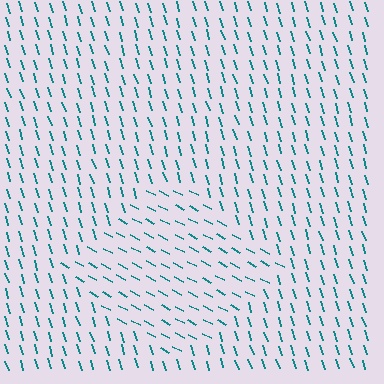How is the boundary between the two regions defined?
The boundary is defined purely by a change in line orientation (approximately 45 degrees difference). All lines are the same color and thickness.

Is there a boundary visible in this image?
Yes, there is a texture boundary formed by a change in line orientation.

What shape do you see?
I see a diamond.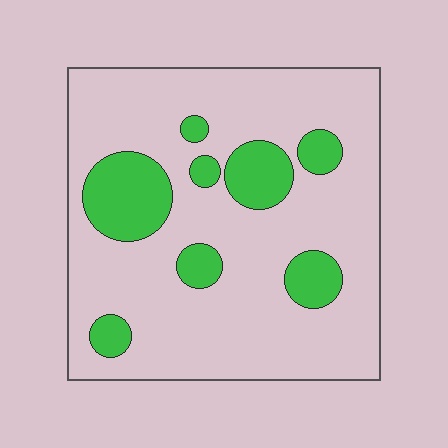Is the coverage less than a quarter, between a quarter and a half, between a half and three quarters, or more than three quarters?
Less than a quarter.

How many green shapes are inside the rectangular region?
8.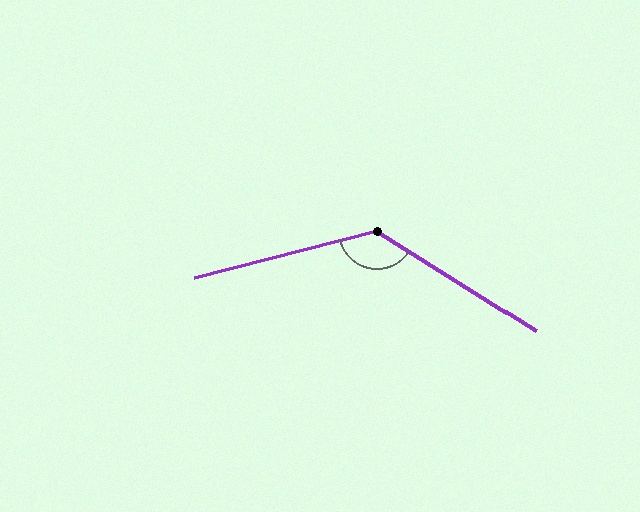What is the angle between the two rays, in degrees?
Approximately 133 degrees.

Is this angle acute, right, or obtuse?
It is obtuse.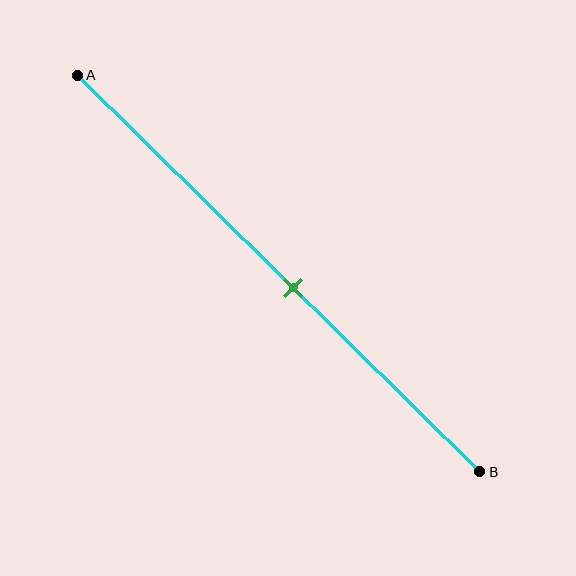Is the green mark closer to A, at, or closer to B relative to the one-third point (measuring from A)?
The green mark is closer to point B than the one-third point of segment AB.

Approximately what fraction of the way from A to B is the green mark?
The green mark is approximately 55% of the way from A to B.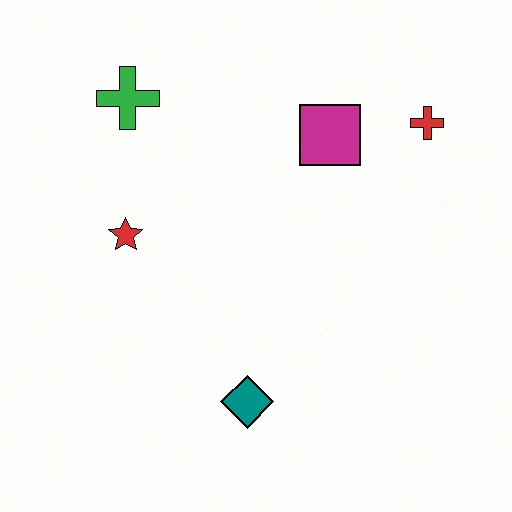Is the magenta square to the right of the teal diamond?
Yes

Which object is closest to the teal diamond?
The red star is closest to the teal diamond.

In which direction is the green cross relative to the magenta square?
The green cross is to the left of the magenta square.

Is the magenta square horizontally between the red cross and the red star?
Yes